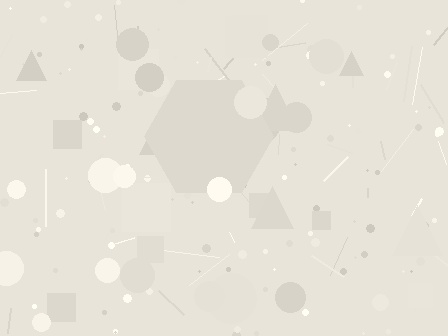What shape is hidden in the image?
A hexagon is hidden in the image.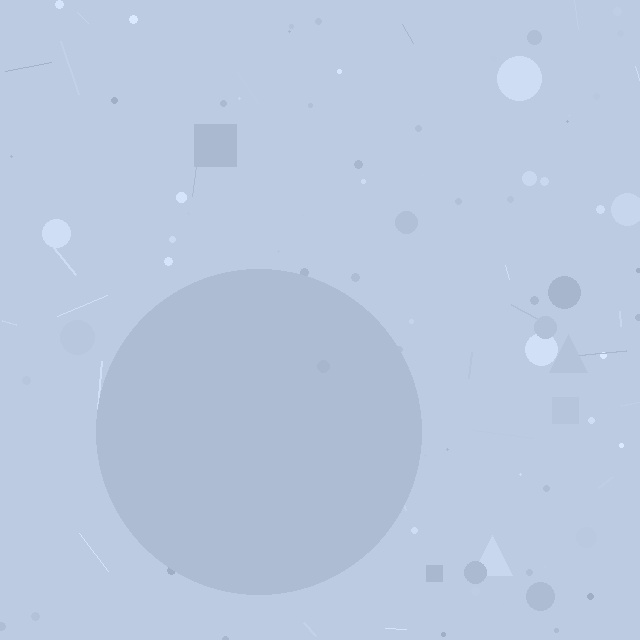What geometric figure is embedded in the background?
A circle is embedded in the background.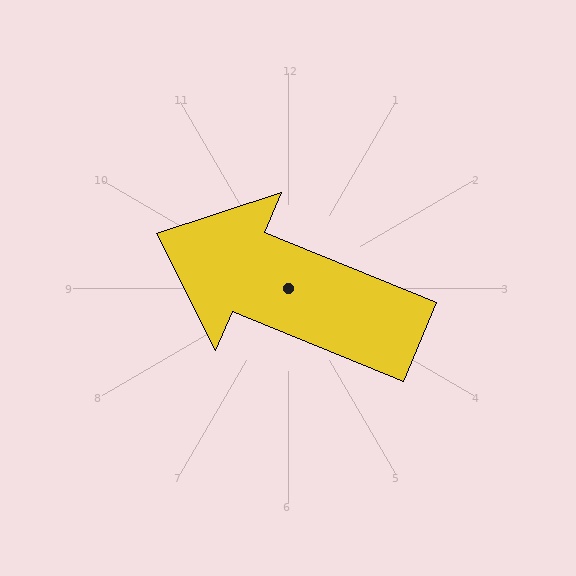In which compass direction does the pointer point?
West.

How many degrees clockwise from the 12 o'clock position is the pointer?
Approximately 292 degrees.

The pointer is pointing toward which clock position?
Roughly 10 o'clock.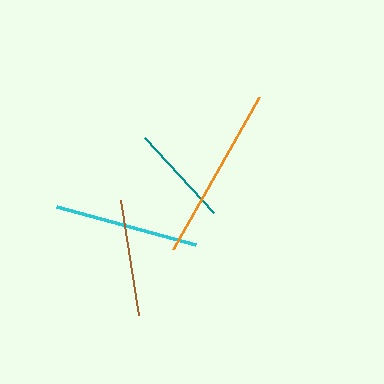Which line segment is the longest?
The orange line is the longest at approximately 175 pixels.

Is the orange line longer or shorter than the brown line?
The orange line is longer than the brown line.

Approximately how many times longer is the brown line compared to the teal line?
The brown line is approximately 1.1 times the length of the teal line.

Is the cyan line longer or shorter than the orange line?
The orange line is longer than the cyan line.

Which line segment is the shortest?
The teal line is the shortest at approximately 102 pixels.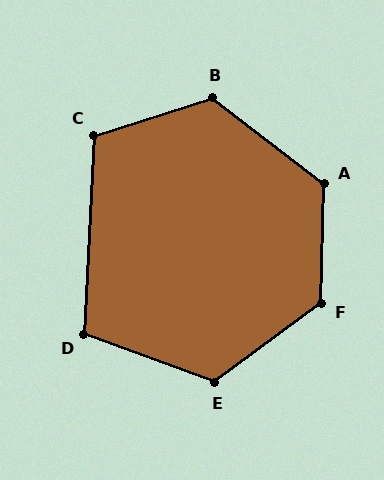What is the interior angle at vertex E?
Approximately 124 degrees (obtuse).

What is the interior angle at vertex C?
Approximately 110 degrees (obtuse).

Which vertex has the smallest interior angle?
D, at approximately 107 degrees.